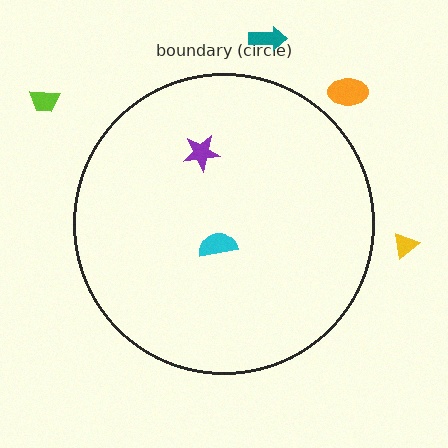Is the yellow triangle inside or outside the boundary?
Outside.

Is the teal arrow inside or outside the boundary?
Outside.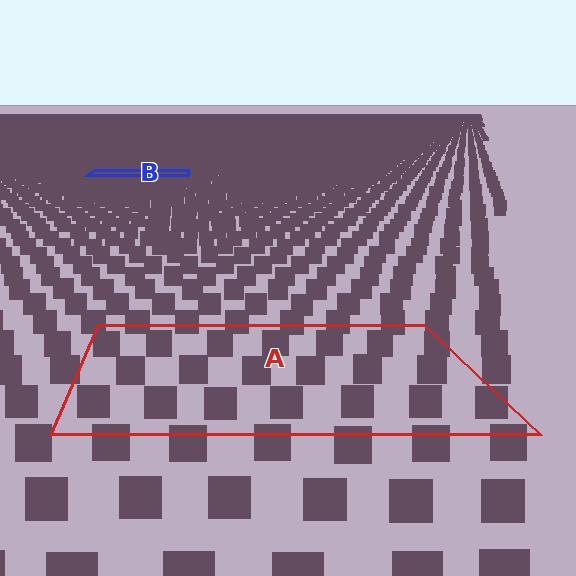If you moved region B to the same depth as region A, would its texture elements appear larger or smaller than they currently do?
They would appear larger. At a closer depth, the same texture elements are projected at a bigger on-screen size.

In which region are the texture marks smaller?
The texture marks are smaller in region B, because it is farther away.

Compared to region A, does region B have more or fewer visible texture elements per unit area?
Region B has more texture elements per unit area — they are packed more densely because it is farther away.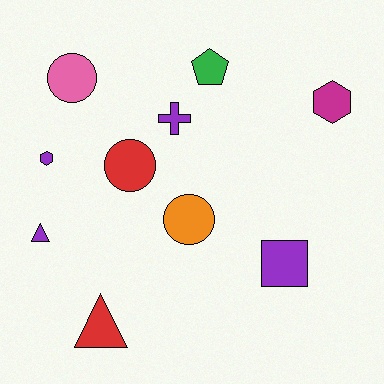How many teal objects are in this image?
There are no teal objects.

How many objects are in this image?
There are 10 objects.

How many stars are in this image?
There are no stars.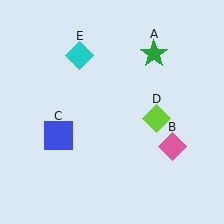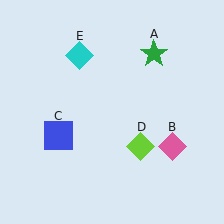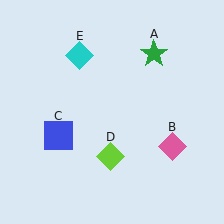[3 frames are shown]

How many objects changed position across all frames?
1 object changed position: lime diamond (object D).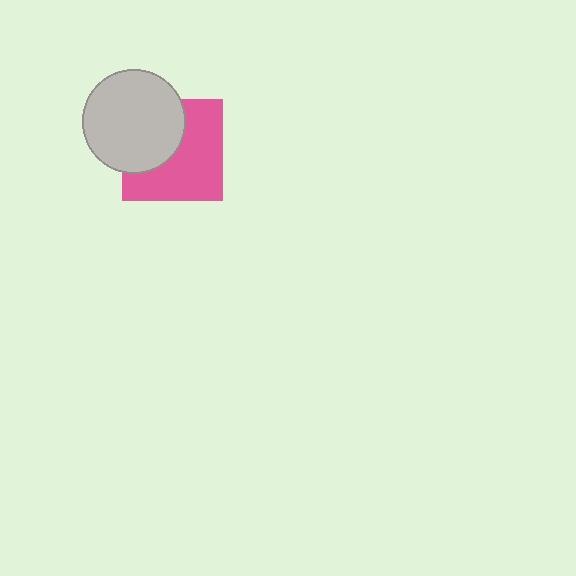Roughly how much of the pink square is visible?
About half of it is visible (roughly 60%).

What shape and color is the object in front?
The object in front is a light gray circle.